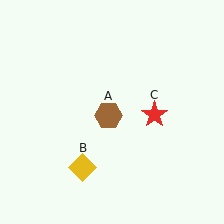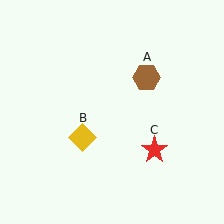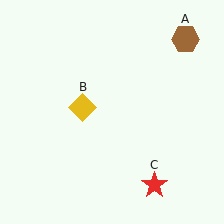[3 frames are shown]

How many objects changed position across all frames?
3 objects changed position: brown hexagon (object A), yellow diamond (object B), red star (object C).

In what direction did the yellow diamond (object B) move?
The yellow diamond (object B) moved up.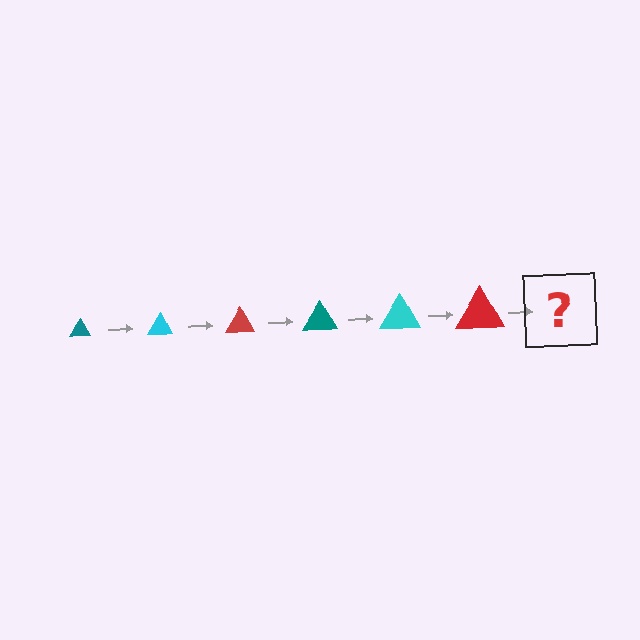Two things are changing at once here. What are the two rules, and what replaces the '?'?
The two rules are that the triangle grows larger each step and the color cycles through teal, cyan, and red. The '?' should be a teal triangle, larger than the previous one.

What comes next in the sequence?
The next element should be a teal triangle, larger than the previous one.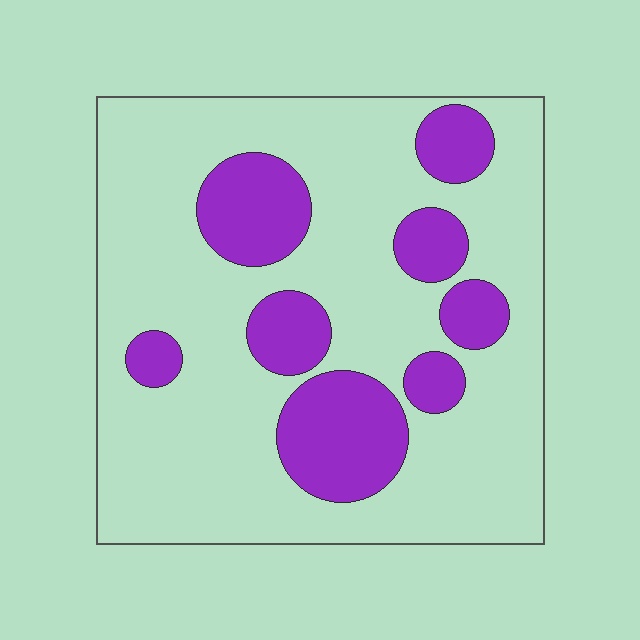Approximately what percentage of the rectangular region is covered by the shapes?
Approximately 25%.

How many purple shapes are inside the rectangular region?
8.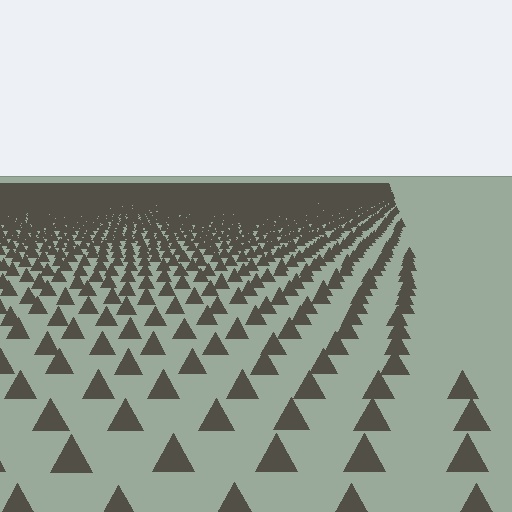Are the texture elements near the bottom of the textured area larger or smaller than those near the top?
Larger. Near the bottom, elements are closer to the viewer and appear at a bigger on-screen size.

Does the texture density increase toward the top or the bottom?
Density increases toward the top.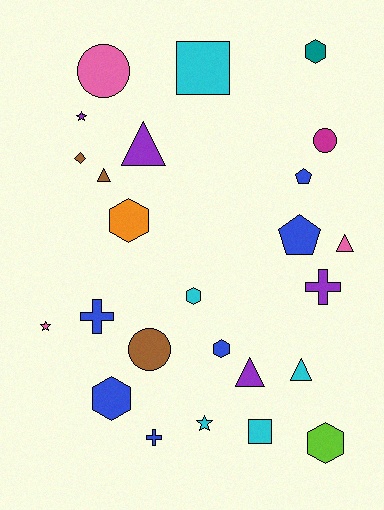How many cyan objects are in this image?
There are 5 cyan objects.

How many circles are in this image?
There are 3 circles.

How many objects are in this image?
There are 25 objects.